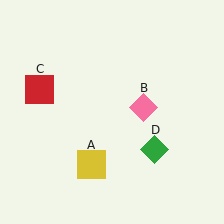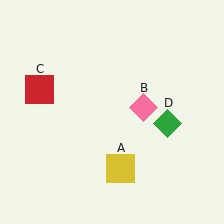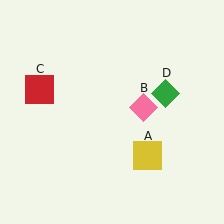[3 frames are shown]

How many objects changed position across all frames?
2 objects changed position: yellow square (object A), green diamond (object D).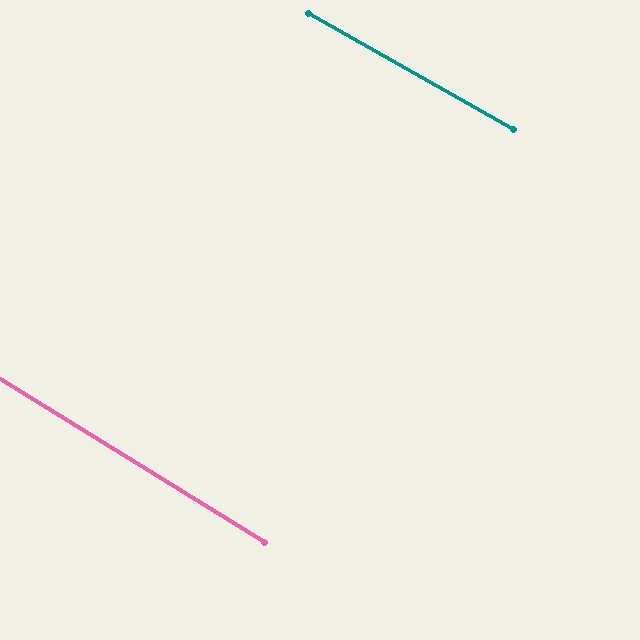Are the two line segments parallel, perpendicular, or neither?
Parallel — their directions differ by only 1.8°.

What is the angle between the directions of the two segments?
Approximately 2 degrees.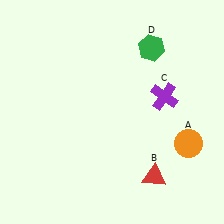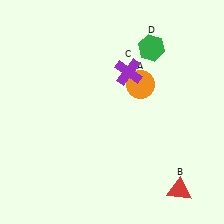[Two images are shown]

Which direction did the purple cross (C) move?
The purple cross (C) moved left.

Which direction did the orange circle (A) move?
The orange circle (A) moved up.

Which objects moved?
The objects that moved are: the orange circle (A), the red triangle (B), the purple cross (C).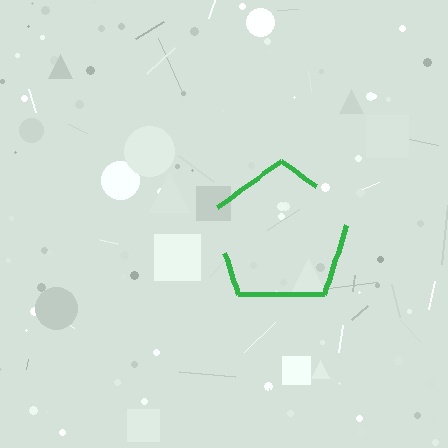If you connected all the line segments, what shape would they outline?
They would outline a pentagon.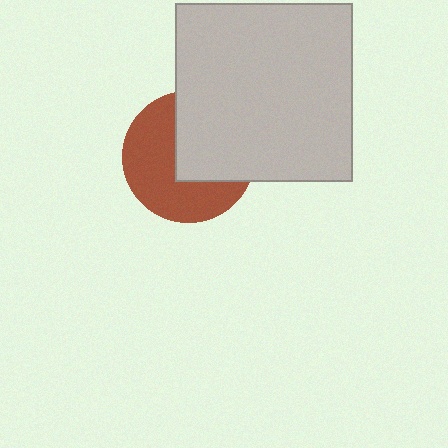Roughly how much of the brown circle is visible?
About half of it is visible (roughly 55%).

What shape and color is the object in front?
The object in front is a light gray square.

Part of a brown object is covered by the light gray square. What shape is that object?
It is a circle.